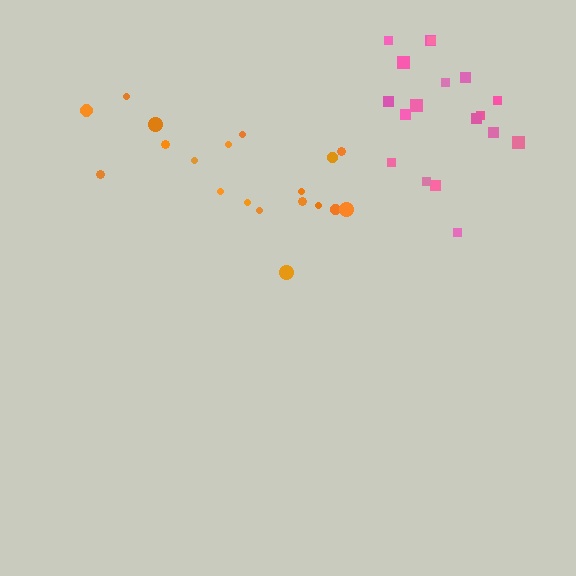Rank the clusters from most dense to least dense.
pink, orange.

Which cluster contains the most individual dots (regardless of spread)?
Orange (19).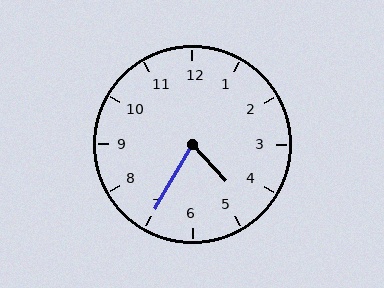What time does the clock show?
4:35.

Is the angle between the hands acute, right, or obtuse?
It is acute.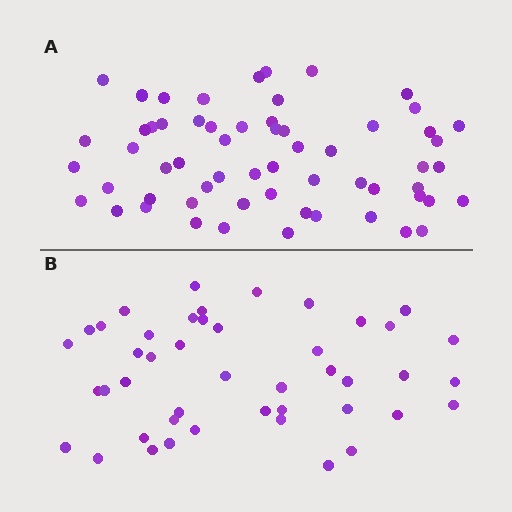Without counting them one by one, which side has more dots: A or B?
Region A (the top region) has more dots.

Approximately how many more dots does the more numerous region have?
Region A has approximately 15 more dots than region B.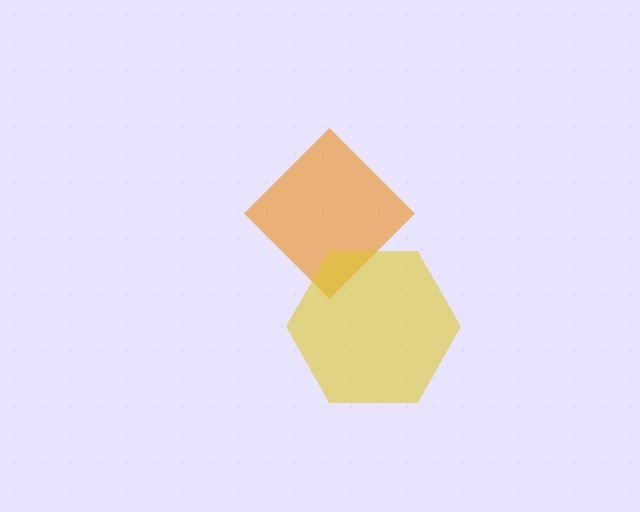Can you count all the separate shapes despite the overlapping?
Yes, there are 2 separate shapes.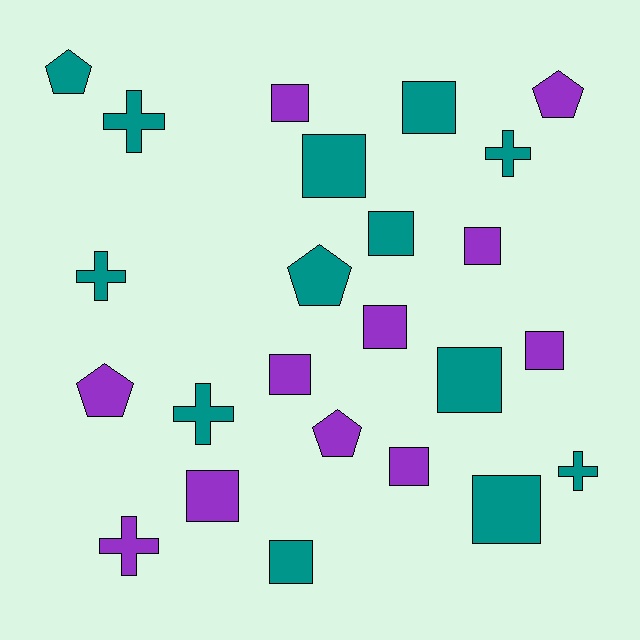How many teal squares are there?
There are 6 teal squares.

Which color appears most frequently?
Teal, with 13 objects.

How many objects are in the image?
There are 24 objects.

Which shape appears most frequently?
Square, with 13 objects.